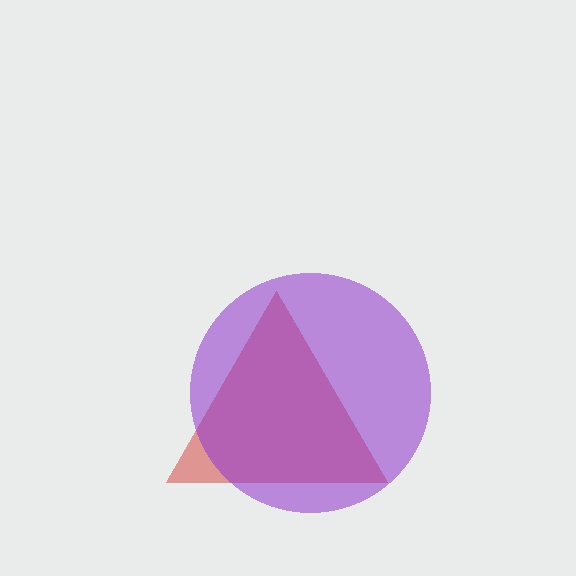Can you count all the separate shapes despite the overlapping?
Yes, there are 2 separate shapes.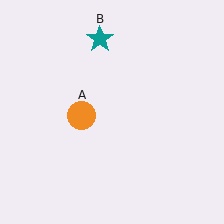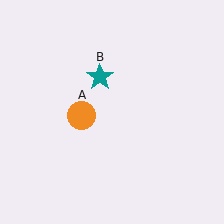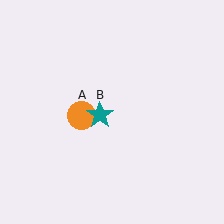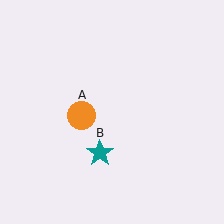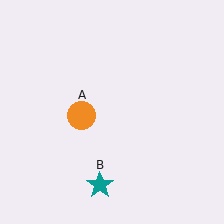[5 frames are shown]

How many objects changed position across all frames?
1 object changed position: teal star (object B).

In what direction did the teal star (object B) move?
The teal star (object B) moved down.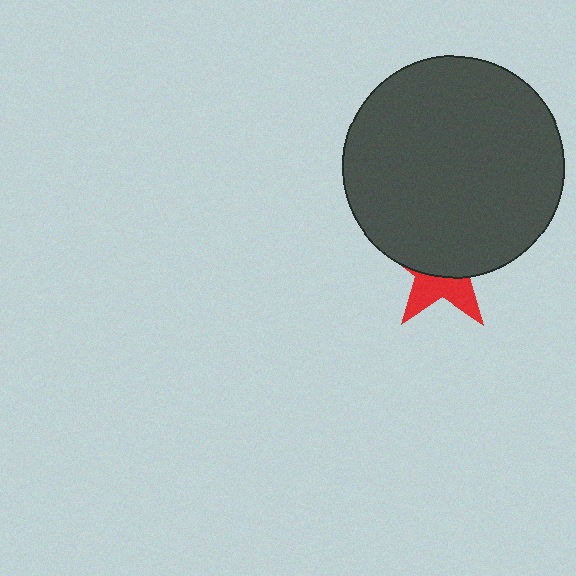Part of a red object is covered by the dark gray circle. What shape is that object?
It is a star.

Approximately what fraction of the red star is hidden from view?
Roughly 62% of the red star is hidden behind the dark gray circle.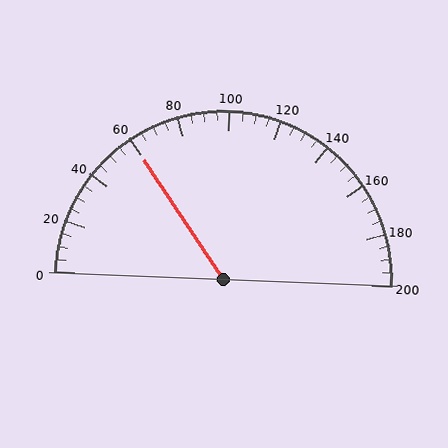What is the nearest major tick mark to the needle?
The nearest major tick mark is 60.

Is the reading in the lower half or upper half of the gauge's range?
The reading is in the lower half of the range (0 to 200).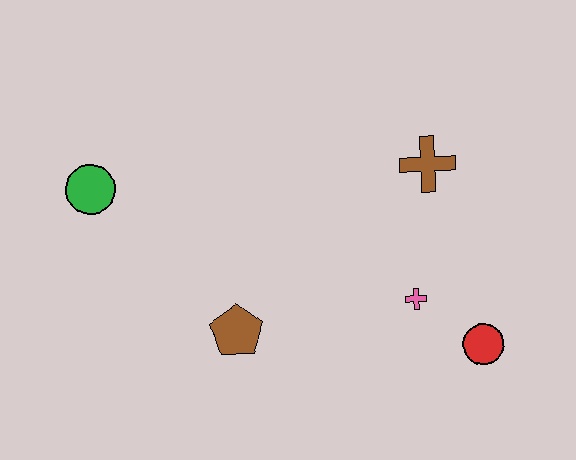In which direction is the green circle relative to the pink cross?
The green circle is to the left of the pink cross.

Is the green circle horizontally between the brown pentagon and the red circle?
No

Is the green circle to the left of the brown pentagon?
Yes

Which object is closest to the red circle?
The pink cross is closest to the red circle.